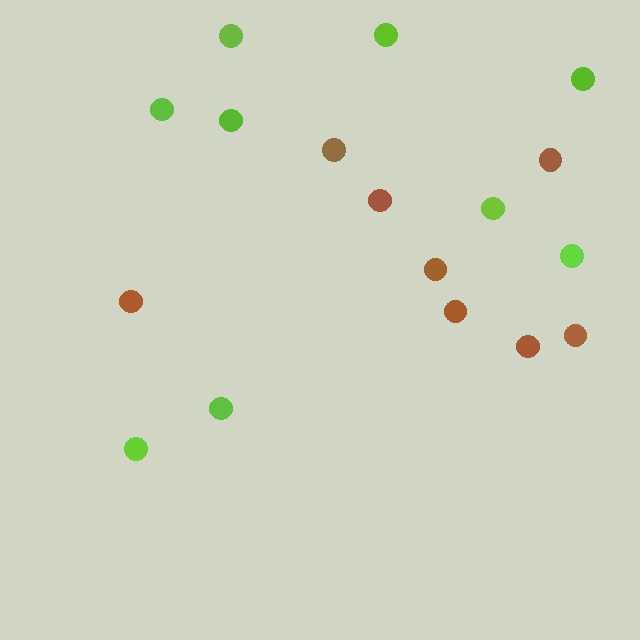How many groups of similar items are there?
There are 2 groups: one group of lime circles (9) and one group of brown circles (8).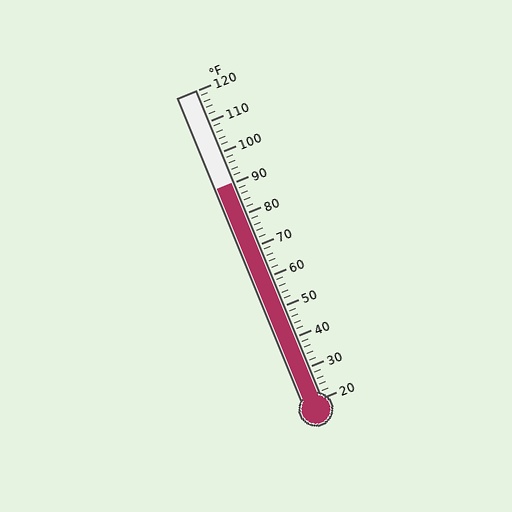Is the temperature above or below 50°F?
The temperature is above 50°F.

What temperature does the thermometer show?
The thermometer shows approximately 90°F.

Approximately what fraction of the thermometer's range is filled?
The thermometer is filled to approximately 70% of its range.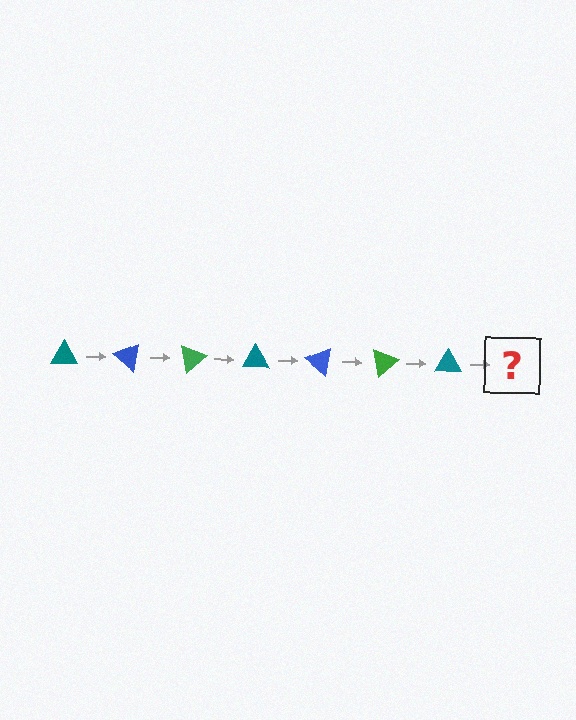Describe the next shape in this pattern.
It should be a blue triangle, rotated 280 degrees from the start.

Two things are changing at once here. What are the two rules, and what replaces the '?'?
The two rules are that it rotates 40 degrees each step and the color cycles through teal, blue, and green. The '?' should be a blue triangle, rotated 280 degrees from the start.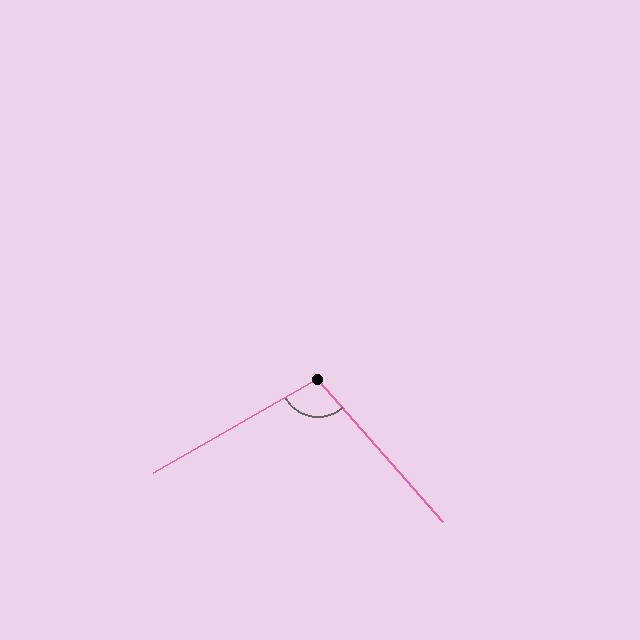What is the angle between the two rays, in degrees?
Approximately 102 degrees.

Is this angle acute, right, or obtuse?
It is obtuse.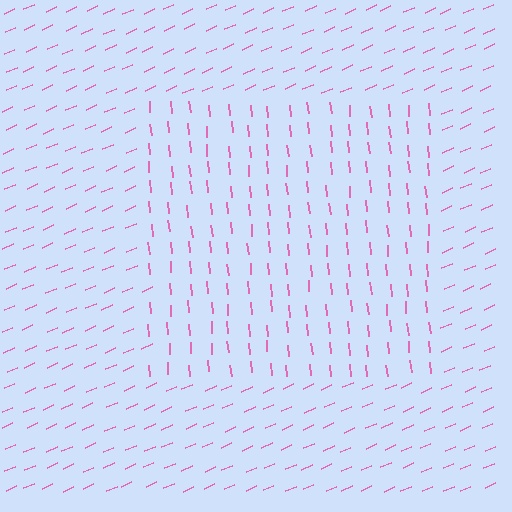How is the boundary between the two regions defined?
The boundary is defined purely by a change in line orientation (approximately 71 degrees difference). All lines are the same color and thickness.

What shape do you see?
I see a rectangle.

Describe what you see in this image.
The image is filled with small pink line segments. A rectangle region in the image has lines oriented differently from the surrounding lines, creating a visible texture boundary.